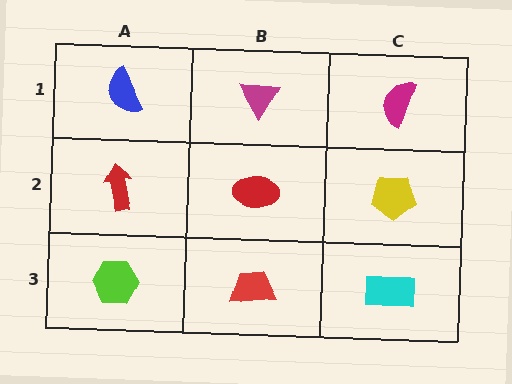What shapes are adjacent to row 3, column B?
A red ellipse (row 2, column B), a lime hexagon (row 3, column A), a cyan rectangle (row 3, column C).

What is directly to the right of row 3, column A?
A red trapezoid.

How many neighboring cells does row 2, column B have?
4.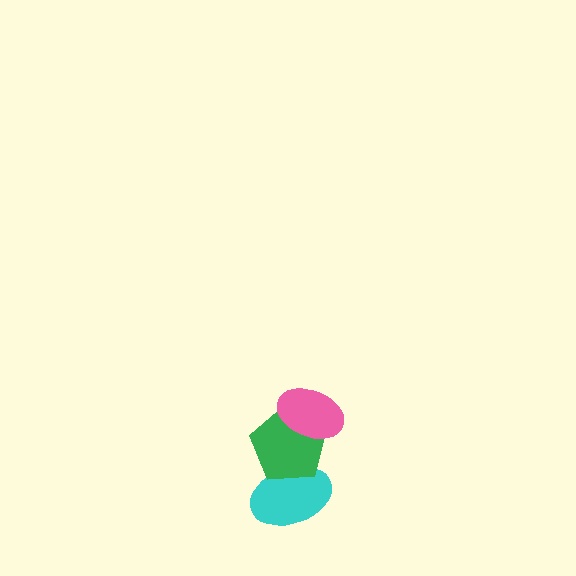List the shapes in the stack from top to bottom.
From top to bottom: the pink ellipse, the green pentagon, the cyan ellipse.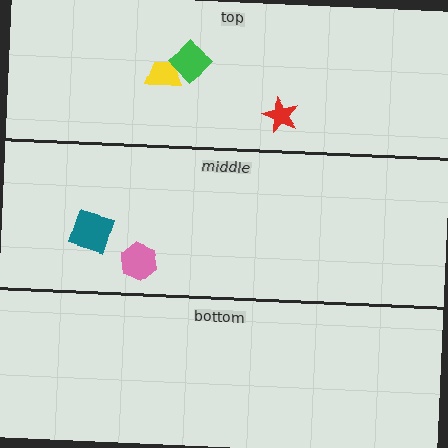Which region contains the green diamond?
The top region.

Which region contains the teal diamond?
The middle region.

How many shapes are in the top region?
3.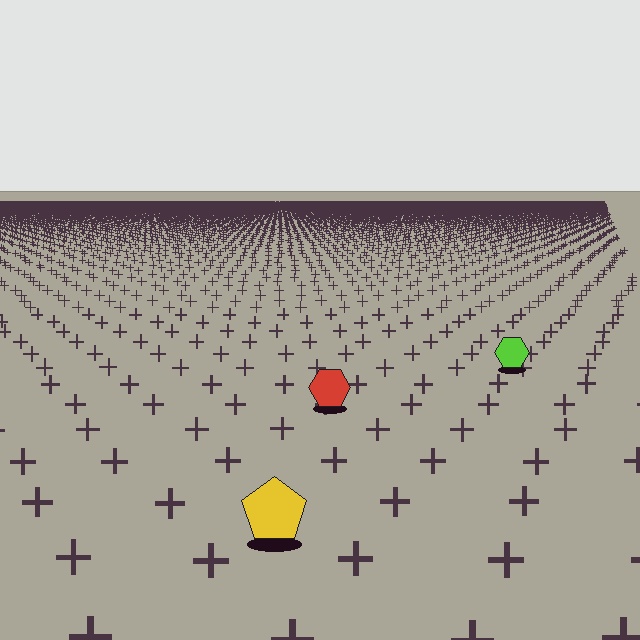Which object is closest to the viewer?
The yellow pentagon is closest. The texture marks near it are larger and more spread out.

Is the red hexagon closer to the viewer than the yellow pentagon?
No. The yellow pentagon is closer — you can tell from the texture gradient: the ground texture is coarser near it.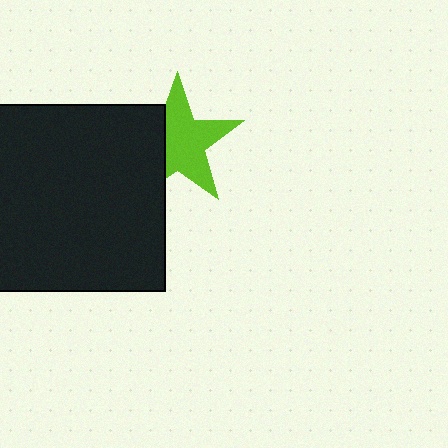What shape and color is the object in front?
The object in front is a black square.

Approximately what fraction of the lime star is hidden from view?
Roughly 33% of the lime star is hidden behind the black square.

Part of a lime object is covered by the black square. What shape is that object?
It is a star.